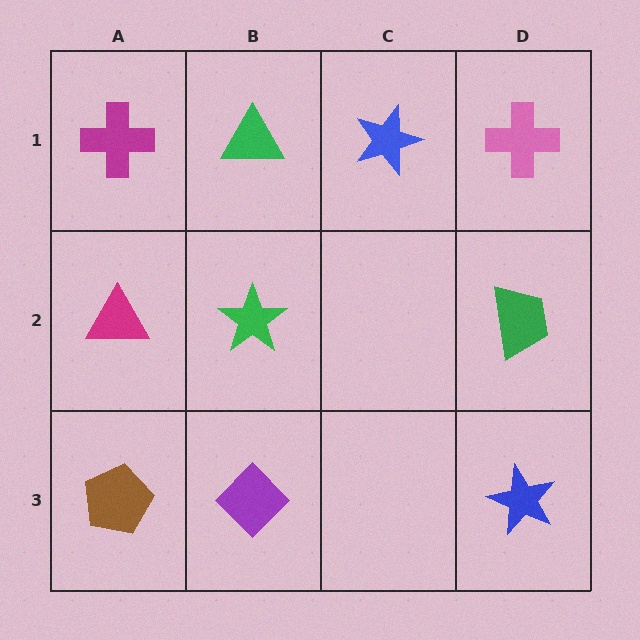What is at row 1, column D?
A pink cross.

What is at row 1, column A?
A magenta cross.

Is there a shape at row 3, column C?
No, that cell is empty.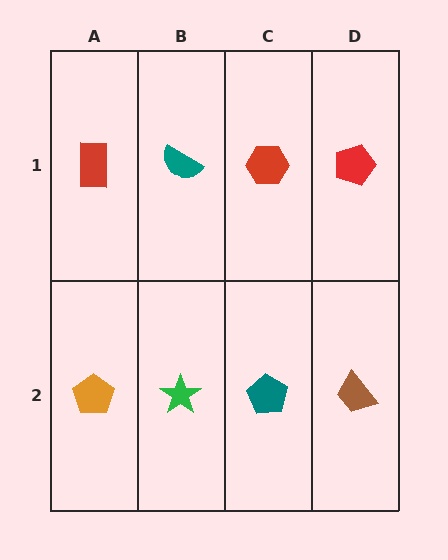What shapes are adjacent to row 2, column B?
A teal semicircle (row 1, column B), an orange pentagon (row 2, column A), a teal pentagon (row 2, column C).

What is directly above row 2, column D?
A red pentagon.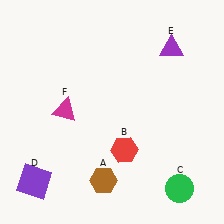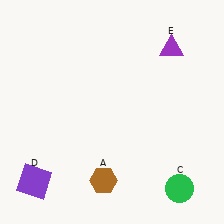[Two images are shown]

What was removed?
The magenta triangle (F), the red hexagon (B) were removed in Image 2.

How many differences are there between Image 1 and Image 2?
There are 2 differences between the two images.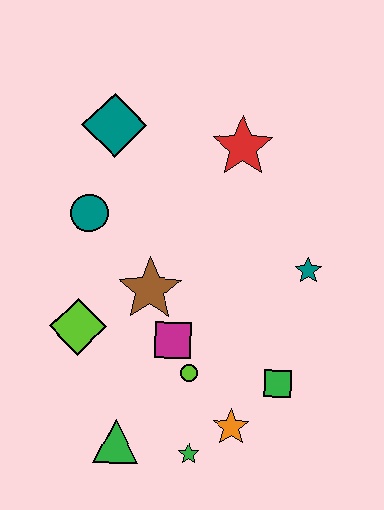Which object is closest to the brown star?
The magenta square is closest to the brown star.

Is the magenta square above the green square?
Yes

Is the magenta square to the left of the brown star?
No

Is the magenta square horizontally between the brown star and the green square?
Yes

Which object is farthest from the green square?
The teal diamond is farthest from the green square.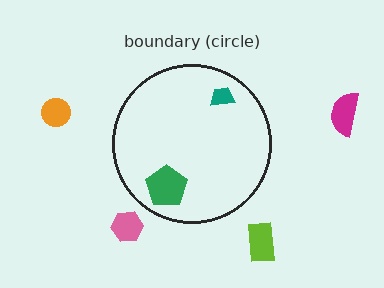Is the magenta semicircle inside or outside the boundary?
Outside.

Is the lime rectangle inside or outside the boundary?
Outside.